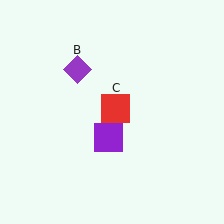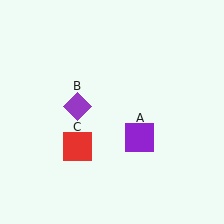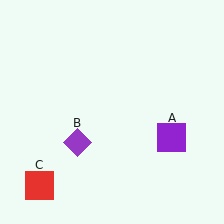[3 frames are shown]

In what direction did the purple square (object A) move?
The purple square (object A) moved right.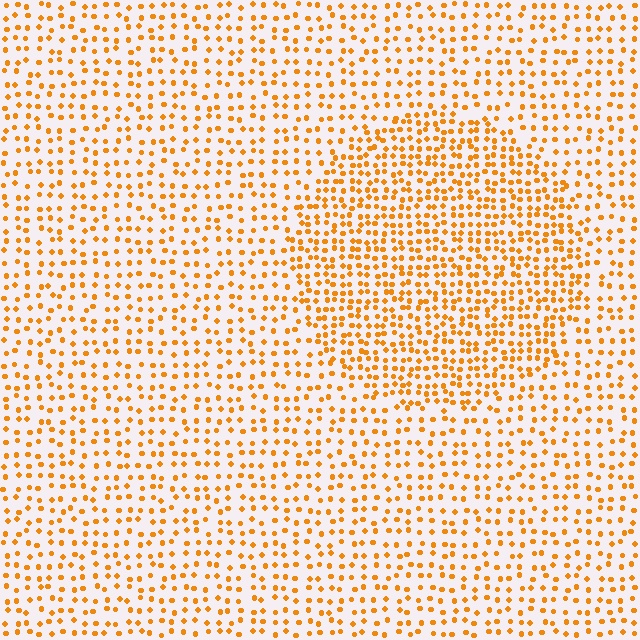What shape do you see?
I see a circle.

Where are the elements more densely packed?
The elements are more densely packed inside the circle boundary.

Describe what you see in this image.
The image contains small orange elements arranged at two different densities. A circle-shaped region is visible where the elements are more densely packed than the surrounding area.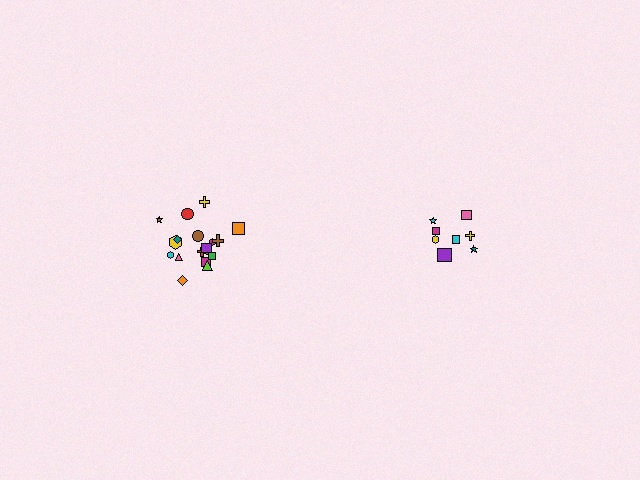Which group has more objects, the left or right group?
The left group.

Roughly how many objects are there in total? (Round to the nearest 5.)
Roughly 25 objects in total.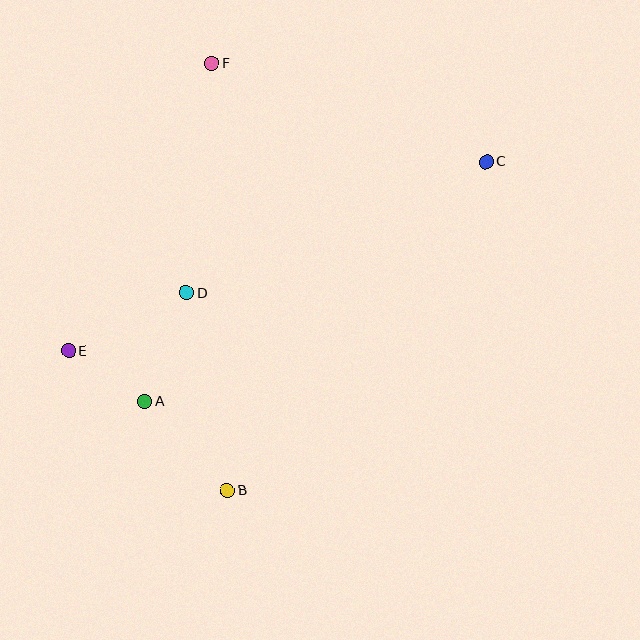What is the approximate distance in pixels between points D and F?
The distance between D and F is approximately 231 pixels.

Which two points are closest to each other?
Points A and E are closest to each other.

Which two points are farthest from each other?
Points C and E are farthest from each other.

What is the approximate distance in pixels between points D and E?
The distance between D and E is approximately 131 pixels.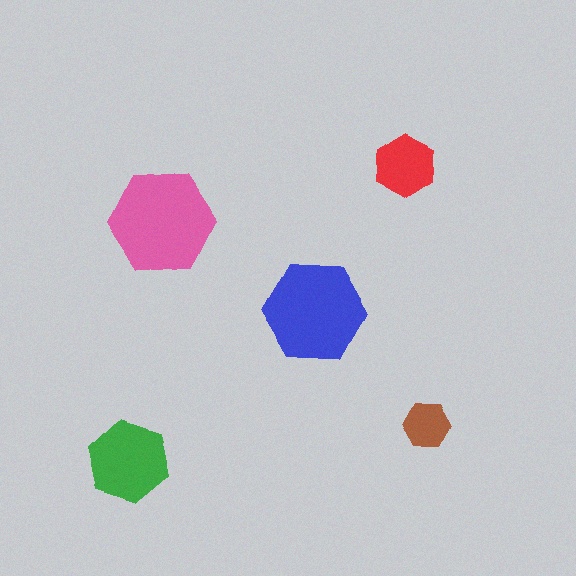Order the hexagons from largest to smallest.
the pink one, the blue one, the green one, the red one, the brown one.